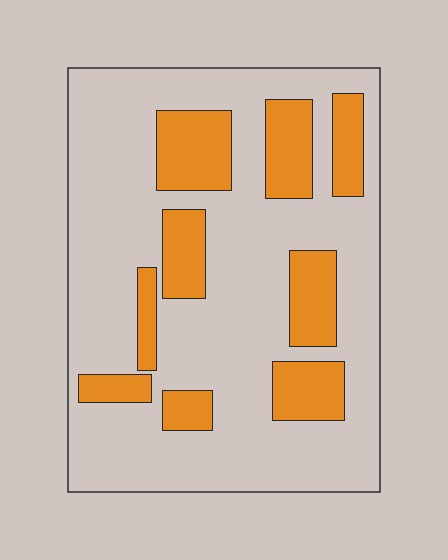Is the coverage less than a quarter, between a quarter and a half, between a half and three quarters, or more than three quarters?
Between a quarter and a half.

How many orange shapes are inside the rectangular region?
9.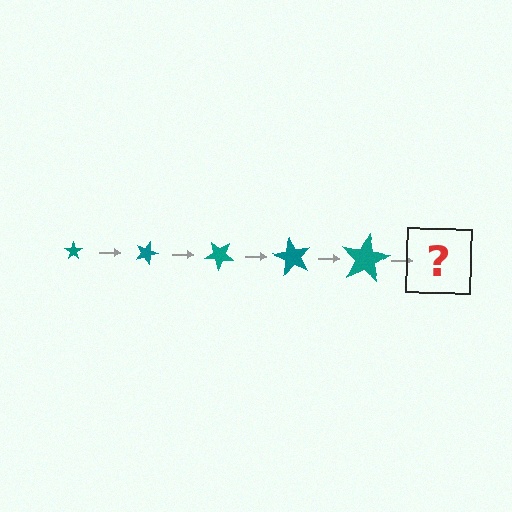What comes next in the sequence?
The next element should be a star, larger than the previous one and rotated 100 degrees from the start.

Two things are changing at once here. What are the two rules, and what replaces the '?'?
The two rules are that the star grows larger each step and it rotates 20 degrees each step. The '?' should be a star, larger than the previous one and rotated 100 degrees from the start.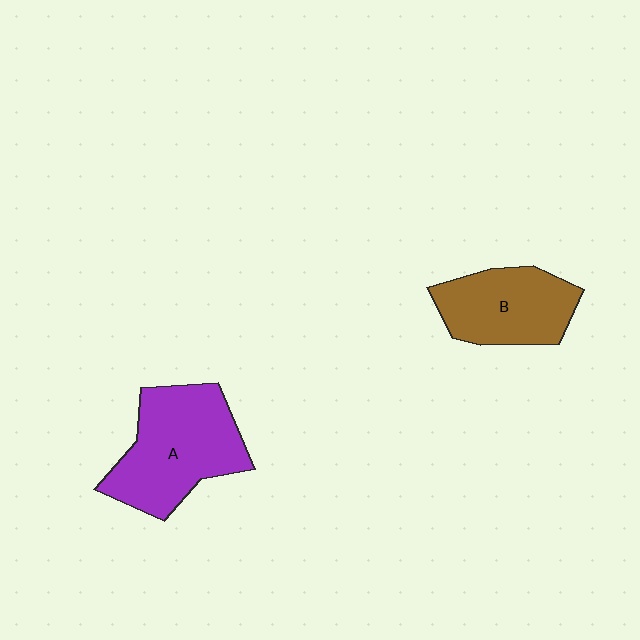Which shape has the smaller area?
Shape B (brown).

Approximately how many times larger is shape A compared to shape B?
Approximately 1.3 times.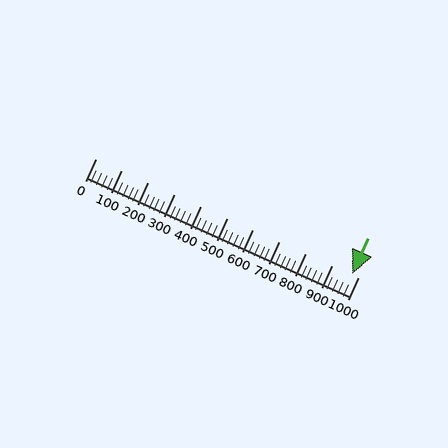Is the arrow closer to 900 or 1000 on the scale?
The arrow is closer to 1000.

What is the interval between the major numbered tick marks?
The major tick marks are spaced 100 units apart.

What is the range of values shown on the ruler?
The ruler shows values from 0 to 1000.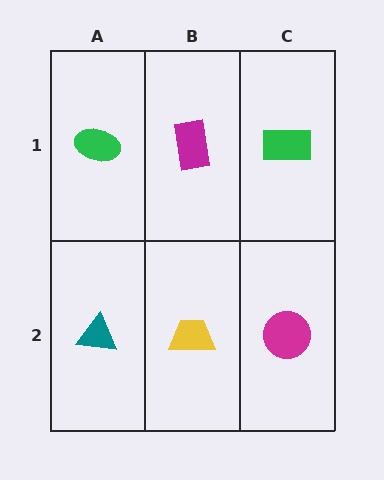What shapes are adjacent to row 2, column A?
A green ellipse (row 1, column A), a yellow trapezoid (row 2, column B).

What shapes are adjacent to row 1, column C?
A magenta circle (row 2, column C), a magenta rectangle (row 1, column B).